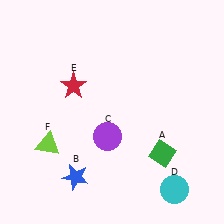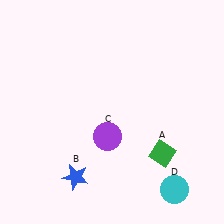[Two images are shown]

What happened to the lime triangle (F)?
The lime triangle (F) was removed in Image 2. It was in the bottom-left area of Image 1.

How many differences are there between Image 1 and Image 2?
There are 2 differences between the two images.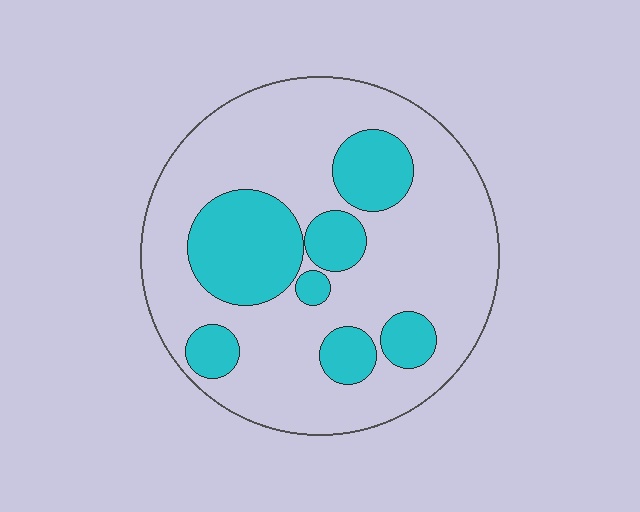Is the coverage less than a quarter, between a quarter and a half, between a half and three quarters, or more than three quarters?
Between a quarter and a half.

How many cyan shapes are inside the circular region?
7.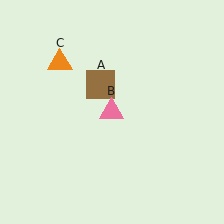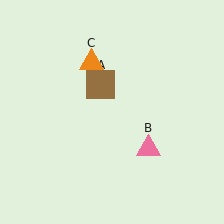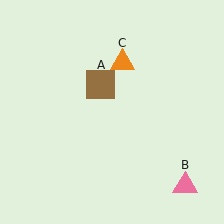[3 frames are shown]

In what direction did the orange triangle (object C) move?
The orange triangle (object C) moved right.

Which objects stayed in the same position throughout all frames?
Brown square (object A) remained stationary.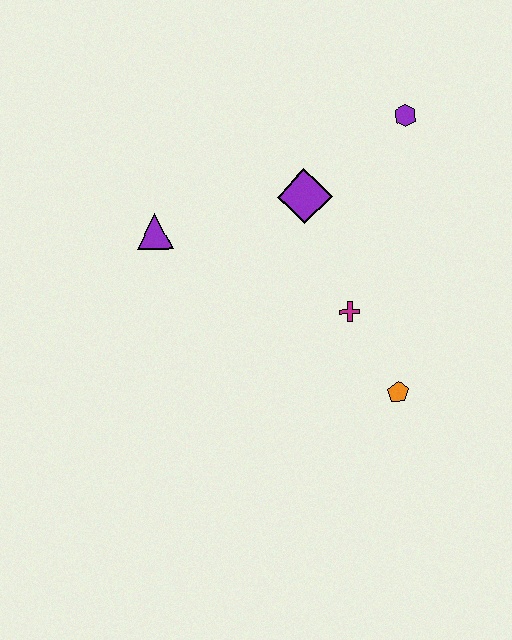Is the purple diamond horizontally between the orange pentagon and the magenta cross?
No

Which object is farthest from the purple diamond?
The orange pentagon is farthest from the purple diamond.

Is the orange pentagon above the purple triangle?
No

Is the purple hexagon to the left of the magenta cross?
No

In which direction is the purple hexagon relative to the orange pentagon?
The purple hexagon is above the orange pentagon.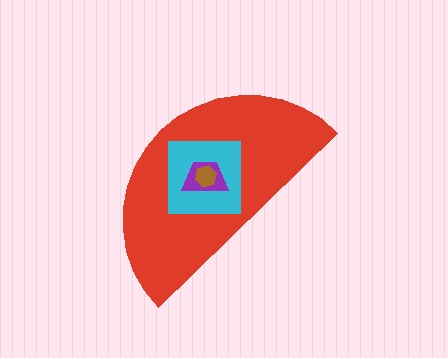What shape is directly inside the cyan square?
The purple trapezoid.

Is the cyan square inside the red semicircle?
Yes.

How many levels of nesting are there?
4.